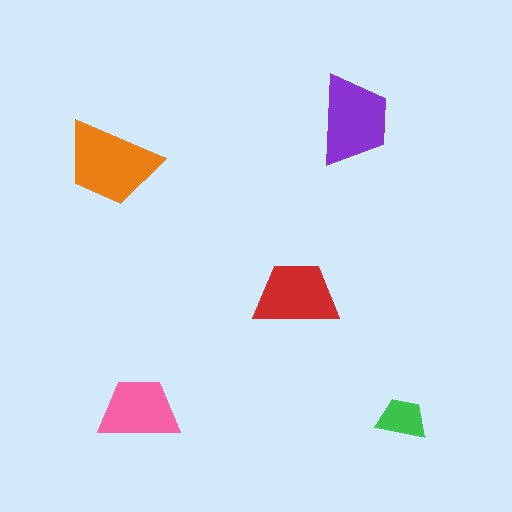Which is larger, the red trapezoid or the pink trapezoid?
The red one.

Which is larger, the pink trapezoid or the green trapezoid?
The pink one.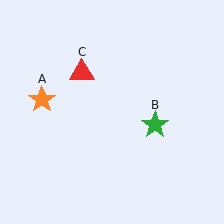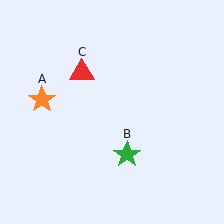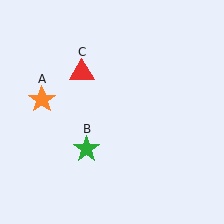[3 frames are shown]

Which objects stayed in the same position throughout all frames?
Orange star (object A) and red triangle (object C) remained stationary.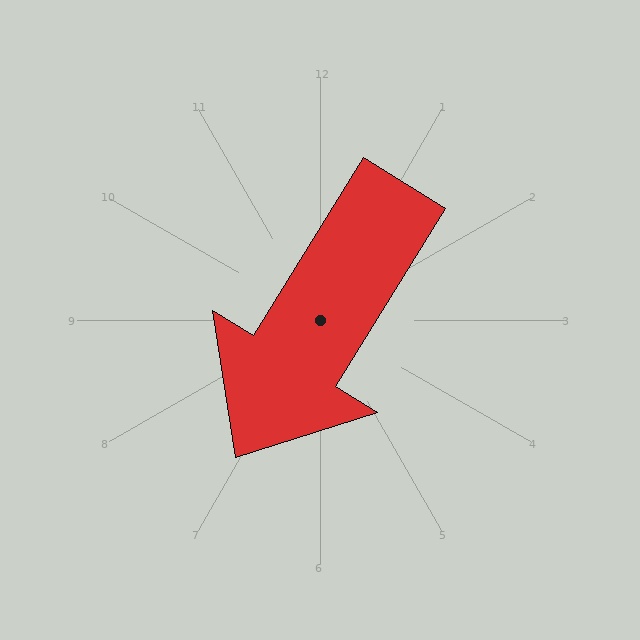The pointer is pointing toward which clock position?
Roughly 7 o'clock.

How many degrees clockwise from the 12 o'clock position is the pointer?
Approximately 212 degrees.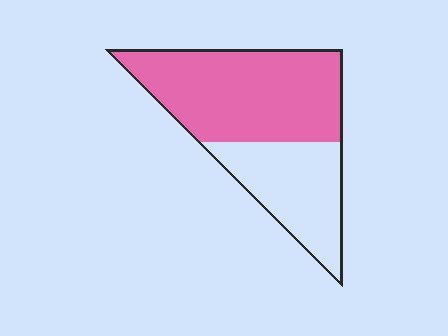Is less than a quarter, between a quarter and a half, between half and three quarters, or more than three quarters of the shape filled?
Between half and three quarters.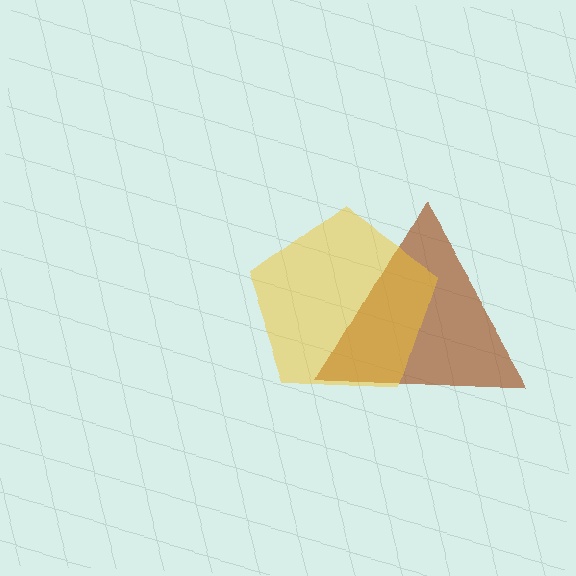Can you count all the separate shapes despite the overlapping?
Yes, there are 2 separate shapes.